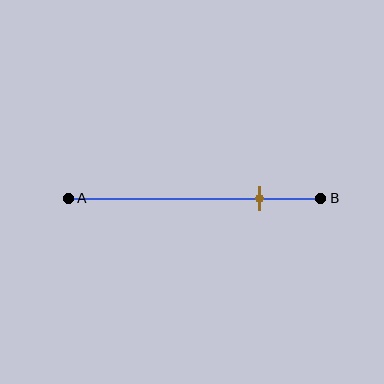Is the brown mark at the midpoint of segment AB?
No, the mark is at about 75% from A, not at the 50% midpoint.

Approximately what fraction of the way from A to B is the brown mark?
The brown mark is approximately 75% of the way from A to B.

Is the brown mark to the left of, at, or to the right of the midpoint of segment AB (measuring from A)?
The brown mark is to the right of the midpoint of segment AB.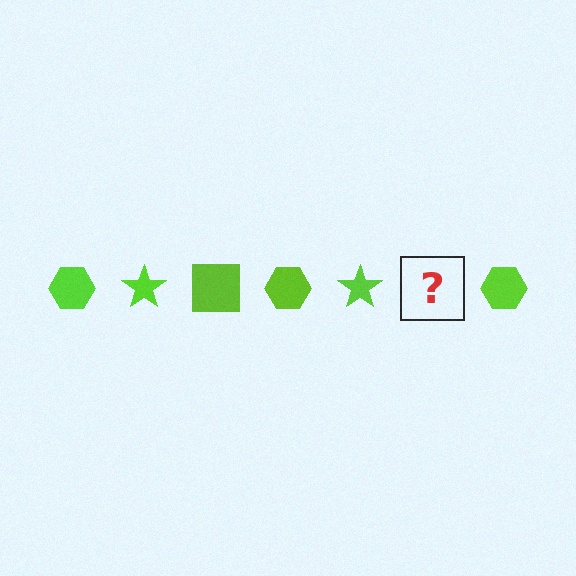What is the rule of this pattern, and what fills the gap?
The rule is that the pattern cycles through hexagon, star, square shapes in lime. The gap should be filled with a lime square.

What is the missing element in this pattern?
The missing element is a lime square.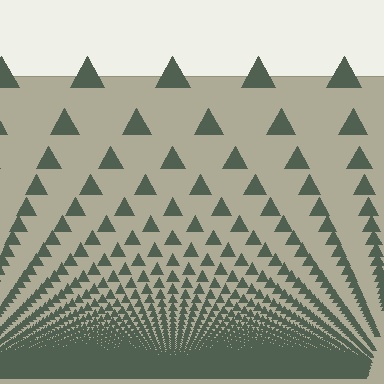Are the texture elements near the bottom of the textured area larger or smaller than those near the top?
Smaller. The gradient is inverted — elements near the bottom are smaller and denser.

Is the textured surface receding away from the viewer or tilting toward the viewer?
The surface appears to tilt toward the viewer. Texture elements get larger and sparser toward the top.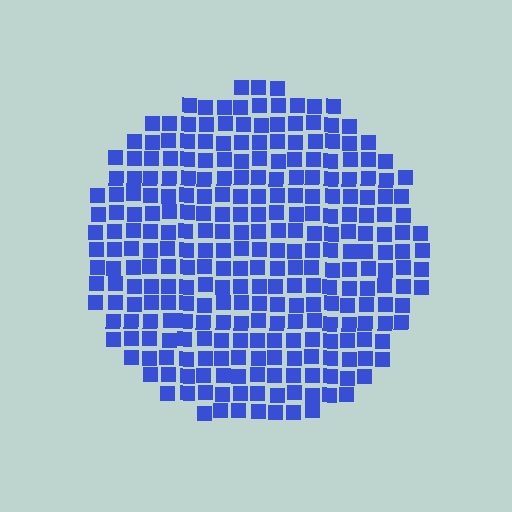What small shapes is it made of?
It is made of small squares.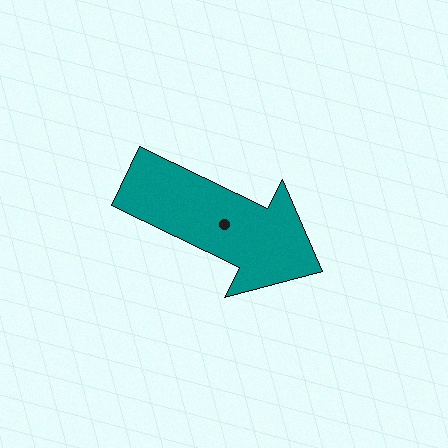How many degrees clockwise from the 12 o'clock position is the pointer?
Approximately 116 degrees.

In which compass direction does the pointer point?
Southeast.